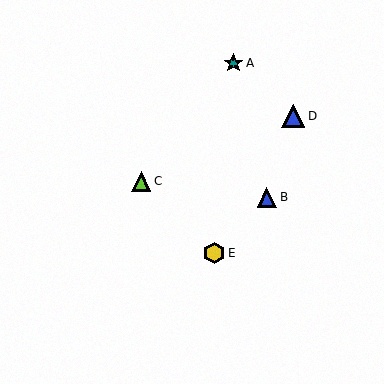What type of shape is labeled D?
Shape D is a blue triangle.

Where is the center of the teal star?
The center of the teal star is at (233, 63).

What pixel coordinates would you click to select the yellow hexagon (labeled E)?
Click at (214, 253) to select the yellow hexagon E.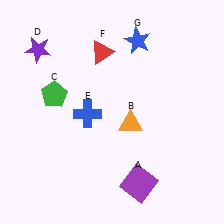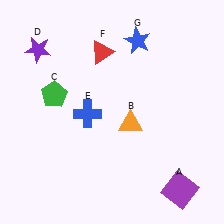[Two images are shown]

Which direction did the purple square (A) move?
The purple square (A) moved right.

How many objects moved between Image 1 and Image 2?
1 object moved between the two images.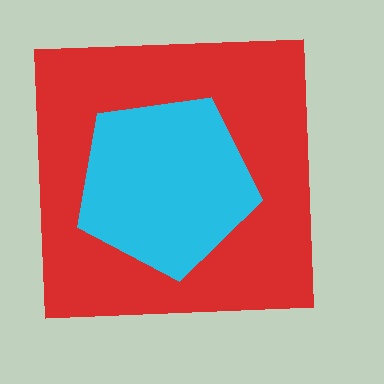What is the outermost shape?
The red square.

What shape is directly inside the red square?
The cyan pentagon.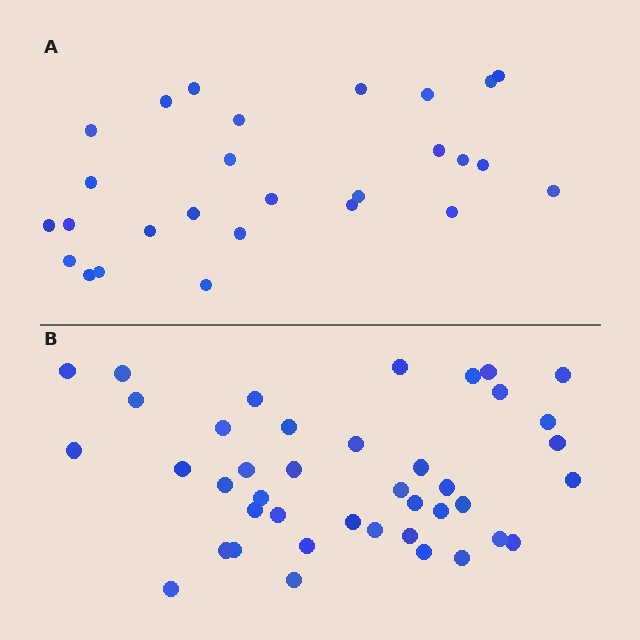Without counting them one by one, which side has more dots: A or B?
Region B (the bottom region) has more dots.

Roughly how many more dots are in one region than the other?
Region B has approximately 15 more dots than region A.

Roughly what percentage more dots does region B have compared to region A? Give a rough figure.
About 50% more.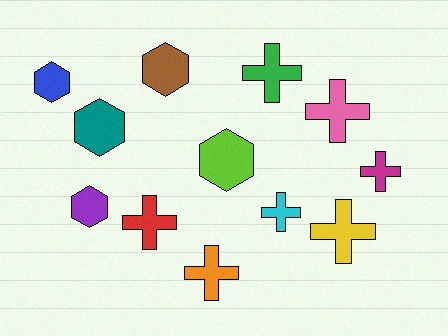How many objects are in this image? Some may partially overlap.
There are 12 objects.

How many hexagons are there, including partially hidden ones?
There are 5 hexagons.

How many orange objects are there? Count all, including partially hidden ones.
There is 1 orange object.